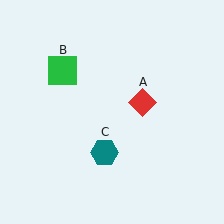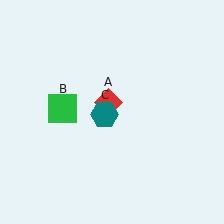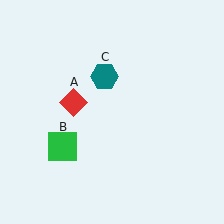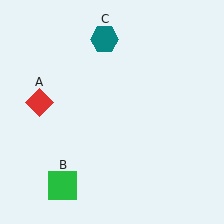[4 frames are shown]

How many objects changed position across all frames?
3 objects changed position: red diamond (object A), green square (object B), teal hexagon (object C).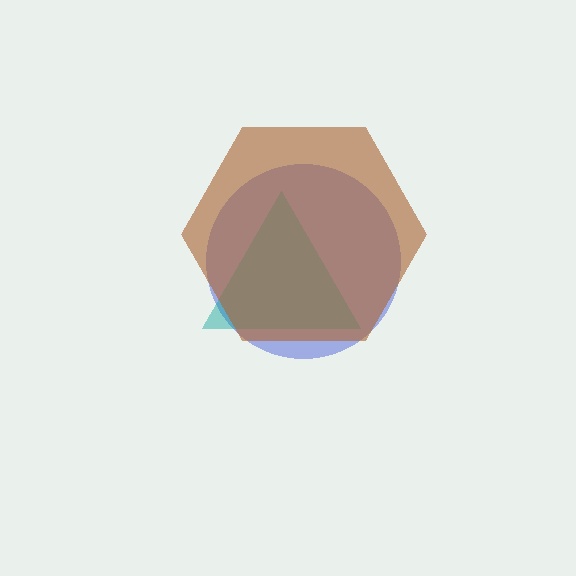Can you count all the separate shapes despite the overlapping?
Yes, there are 3 separate shapes.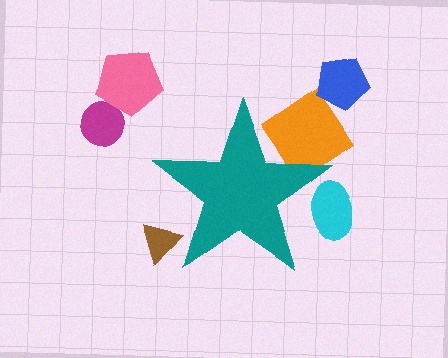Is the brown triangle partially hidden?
Yes, the brown triangle is partially hidden behind the teal star.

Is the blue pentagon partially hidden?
No, the blue pentagon is fully visible.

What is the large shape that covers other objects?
A teal star.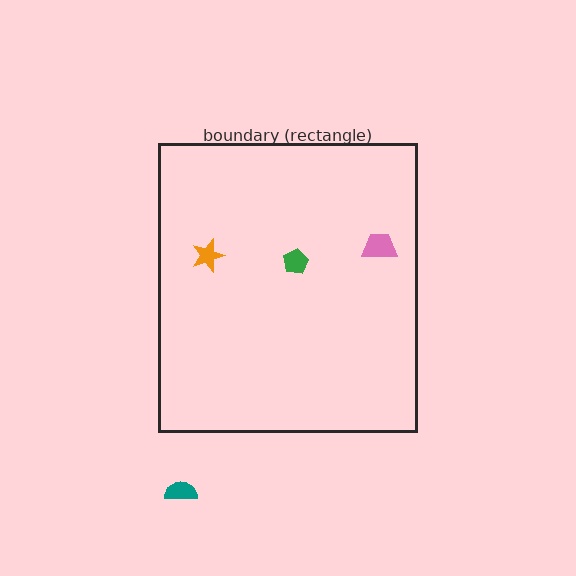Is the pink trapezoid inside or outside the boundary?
Inside.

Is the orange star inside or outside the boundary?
Inside.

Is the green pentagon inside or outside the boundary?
Inside.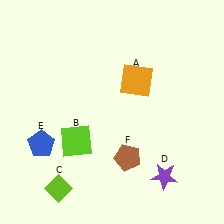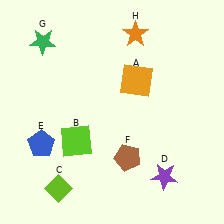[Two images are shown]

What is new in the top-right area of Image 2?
An orange star (H) was added in the top-right area of Image 2.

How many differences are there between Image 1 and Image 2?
There are 2 differences between the two images.